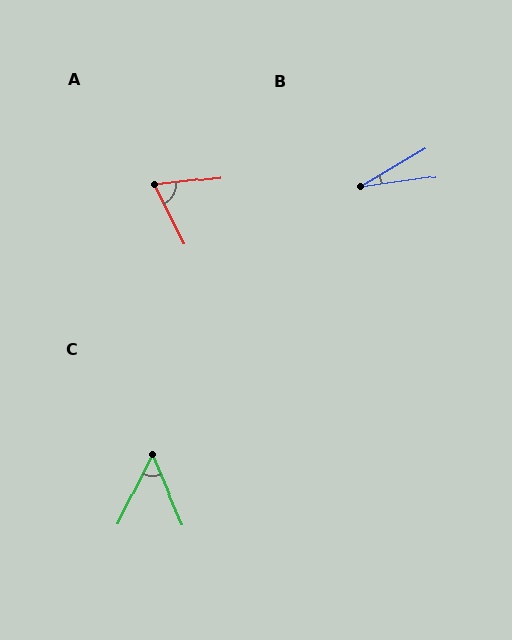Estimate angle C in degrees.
Approximately 49 degrees.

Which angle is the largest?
A, at approximately 70 degrees.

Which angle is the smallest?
B, at approximately 22 degrees.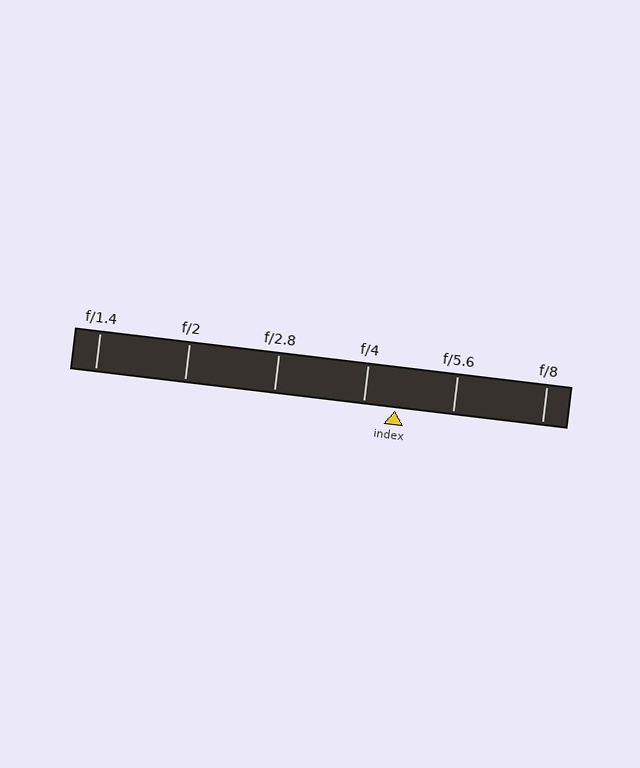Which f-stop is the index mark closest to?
The index mark is closest to f/4.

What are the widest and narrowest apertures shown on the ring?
The widest aperture shown is f/1.4 and the narrowest is f/8.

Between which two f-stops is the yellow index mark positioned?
The index mark is between f/4 and f/5.6.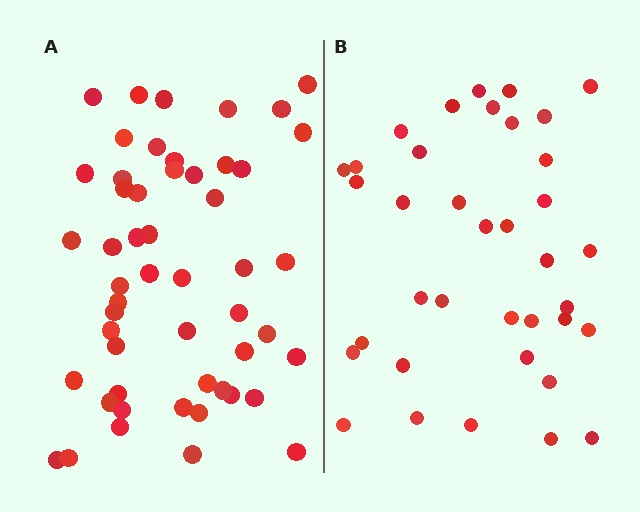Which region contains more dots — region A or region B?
Region A (the left region) has more dots.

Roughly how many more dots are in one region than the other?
Region A has approximately 15 more dots than region B.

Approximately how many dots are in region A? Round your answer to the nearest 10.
About 50 dots. (The exact count is 52, which rounds to 50.)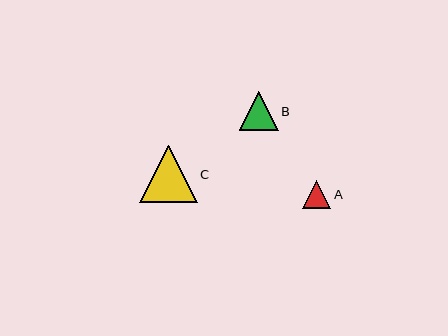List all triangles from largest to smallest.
From largest to smallest: C, B, A.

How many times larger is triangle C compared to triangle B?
Triangle C is approximately 1.5 times the size of triangle B.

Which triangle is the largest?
Triangle C is the largest with a size of approximately 58 pixels.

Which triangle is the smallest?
Triangle A is the smallest with a size of approximately 28 pixels.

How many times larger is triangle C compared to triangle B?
Triangle C is approximately 1.5 times the size of triangle B.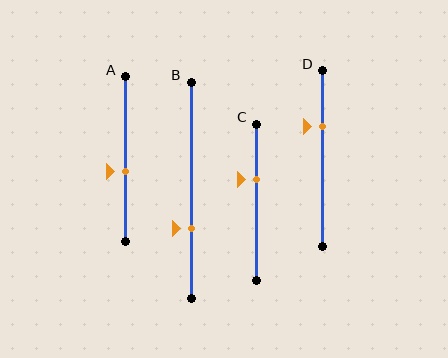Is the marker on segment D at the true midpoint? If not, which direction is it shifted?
No, the marker on segment D is shifted upward by about 18% of the segment length.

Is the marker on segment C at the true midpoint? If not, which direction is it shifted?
No, the marker on segment C is shifted upward by about 14% of the segment length.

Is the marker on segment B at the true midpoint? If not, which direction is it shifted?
No, the marker on segment B is shifted downward by about 18% of the segment length.